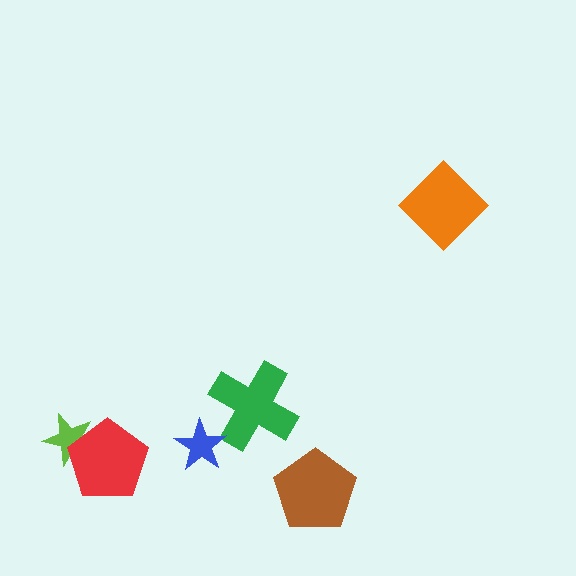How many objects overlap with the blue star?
0 objects overlap with the blue star.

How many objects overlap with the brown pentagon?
0 objects overlap with the brown pentagon.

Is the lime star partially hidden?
Yes, it is partially covered by another shape.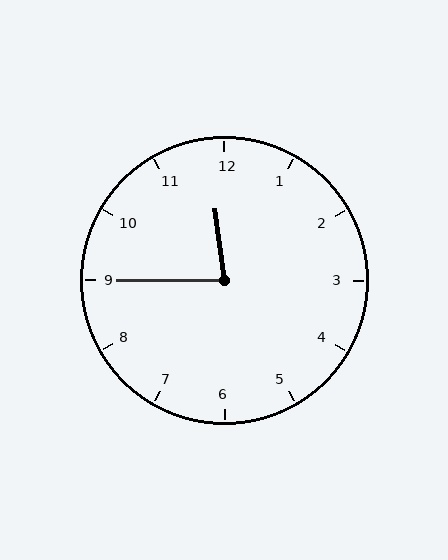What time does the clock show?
11:45.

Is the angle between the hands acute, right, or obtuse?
It is acute.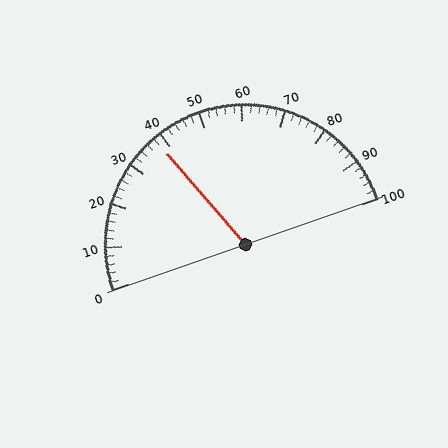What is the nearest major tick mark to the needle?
The nearest major tick mark is 40.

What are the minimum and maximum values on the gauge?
The gauge ranges from 0 to 100.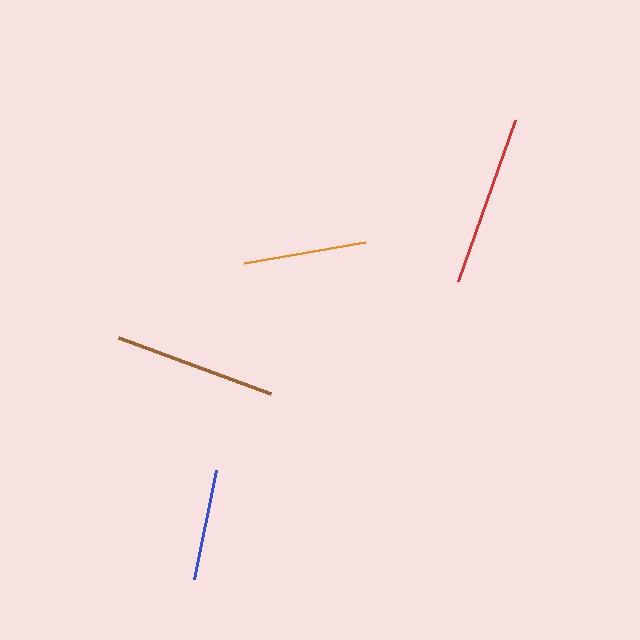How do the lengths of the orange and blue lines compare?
The orange and blue lines are approximately the same length.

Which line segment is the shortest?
The blue line is the shortest at approximately 112 pixels.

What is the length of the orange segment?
The orange segment is approximately 123 pixels long.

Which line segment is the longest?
The red line is the longest at approximately 171 pixels.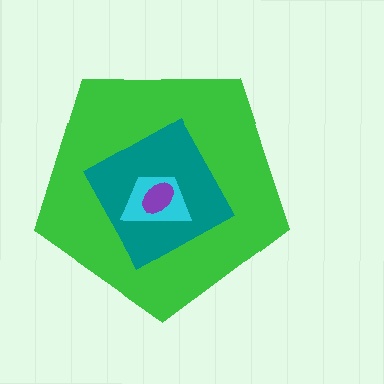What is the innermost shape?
The purple ellipse.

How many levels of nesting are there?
4.